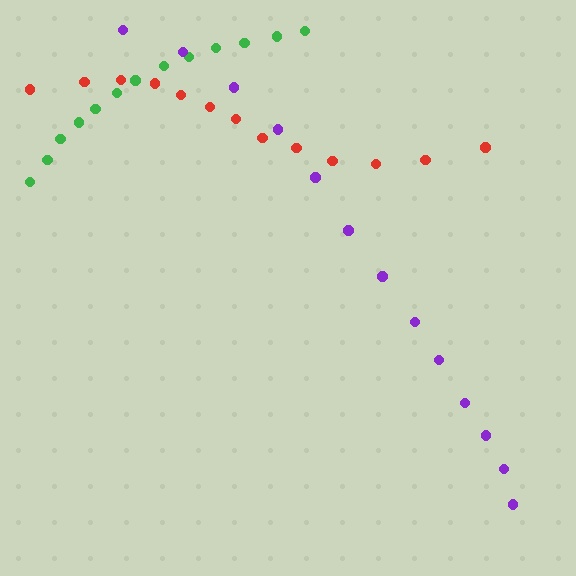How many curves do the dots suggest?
There are 3 distinct paths.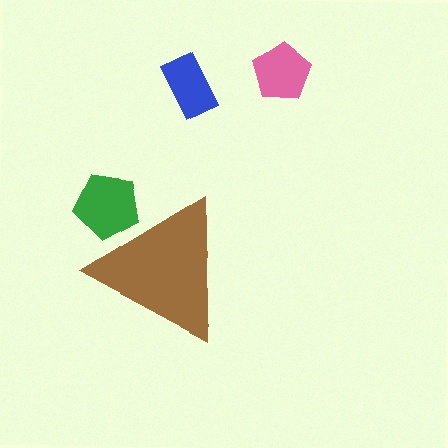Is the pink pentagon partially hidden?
No, the pink pentagon is fully visible.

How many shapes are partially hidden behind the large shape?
1 shape is partially hidden.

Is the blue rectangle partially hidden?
No, the blue rectangle is fully visible.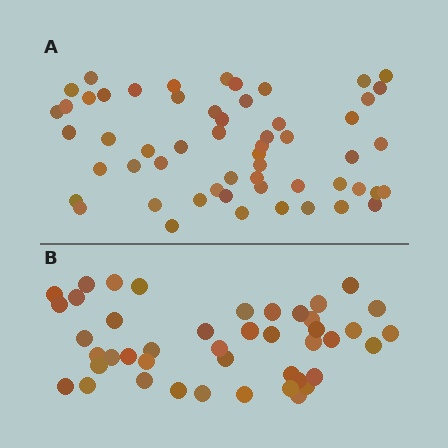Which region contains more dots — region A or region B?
Region A (the top region) has more dots.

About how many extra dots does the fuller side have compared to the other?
Region A has roughly 12 or so more dots than region B.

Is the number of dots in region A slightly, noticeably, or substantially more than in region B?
Region A has noticeably more, but not dramatically so. The ratio is roughly 1.3 to 1.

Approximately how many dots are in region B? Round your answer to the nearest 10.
About 40 dots. (The exact count is 44, which rounds to 40.)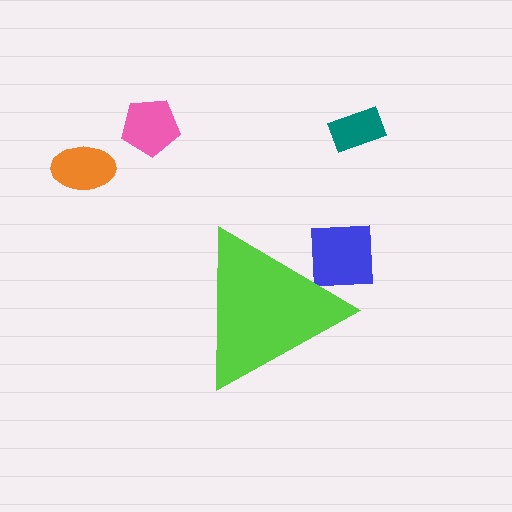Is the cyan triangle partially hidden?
Yes, the cyan triangle is partially hidden behind the lime triangle.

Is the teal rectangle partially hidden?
No, the teal rectangle is fully visible.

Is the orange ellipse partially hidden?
No, the orange ellipse is fully visible.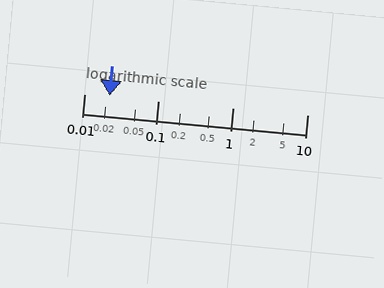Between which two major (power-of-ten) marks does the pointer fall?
The pointer is between 0.01 and 0.1.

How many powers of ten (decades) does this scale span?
The scale spans 3 decades, from 0.01 to 10.